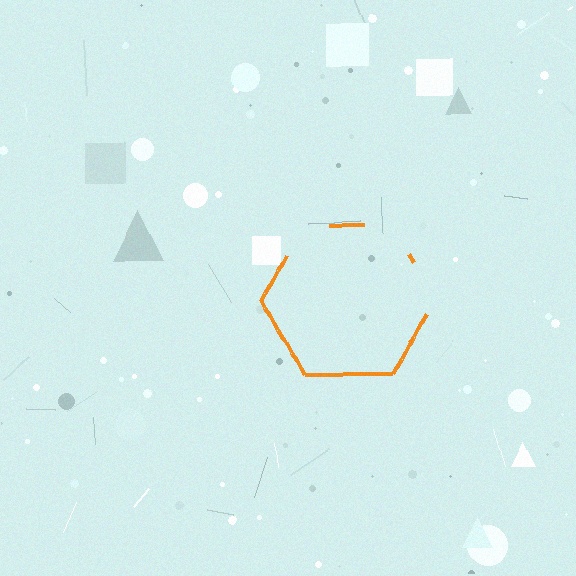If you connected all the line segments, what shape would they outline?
They would outline a hexagon.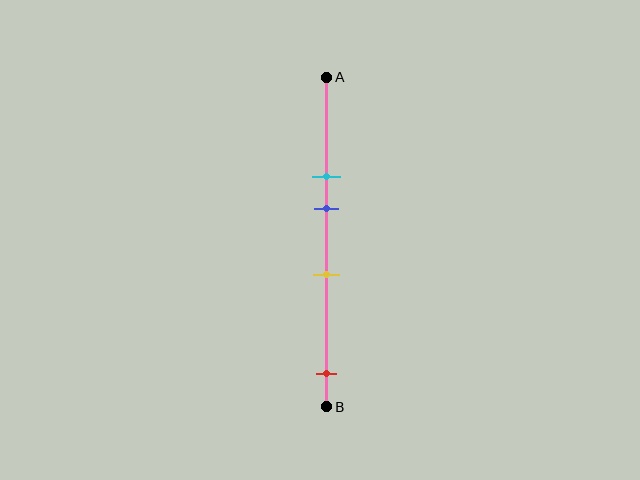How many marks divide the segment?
There are 4 marks dividing the segment.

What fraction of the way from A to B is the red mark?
The red mark is approximately 90% (0.9) of the way from A to B.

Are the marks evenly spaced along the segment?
No, the marks are not evenly spaced.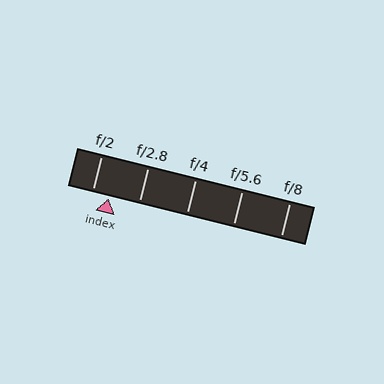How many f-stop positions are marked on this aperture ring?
There are 5 f-stop positions marked.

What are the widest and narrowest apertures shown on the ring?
The widest aperture shown is f/2 and the narrowest is f/8.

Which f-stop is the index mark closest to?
The index mark is closest to f/2.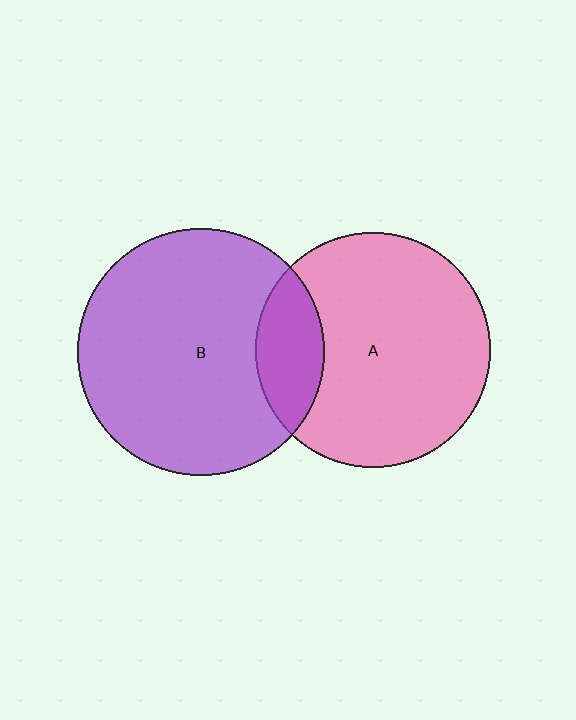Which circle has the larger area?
Circle B (purple).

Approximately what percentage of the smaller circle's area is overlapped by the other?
Approximately 20%.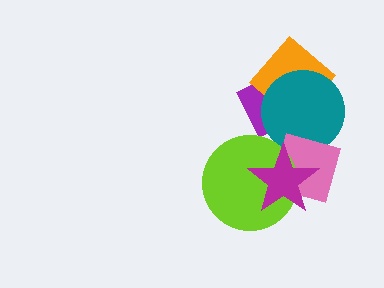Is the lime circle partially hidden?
Yes, it is partially covered by another shape.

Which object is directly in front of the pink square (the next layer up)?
The lime circle is directly in front of the pink square.